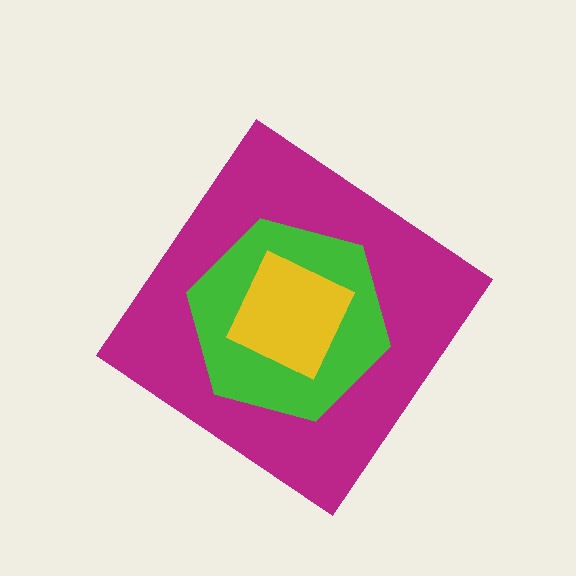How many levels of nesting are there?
3.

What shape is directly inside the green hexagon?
The yellow square.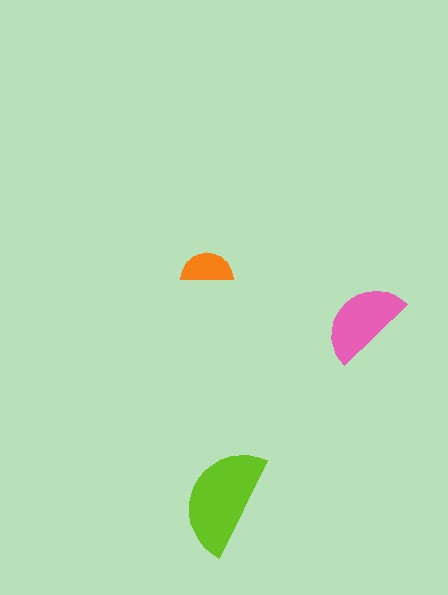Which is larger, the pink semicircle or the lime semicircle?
The lime one.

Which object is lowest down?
The lime semicircle is bottommost.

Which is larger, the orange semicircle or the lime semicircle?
The lime one.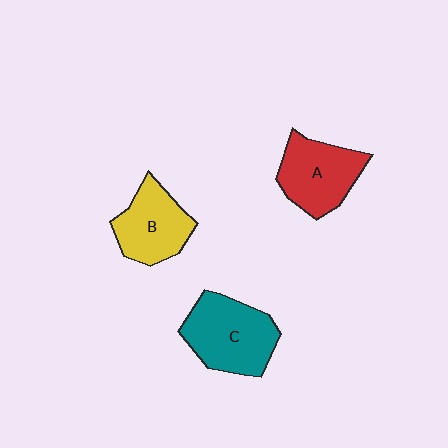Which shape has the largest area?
Shape C (teal).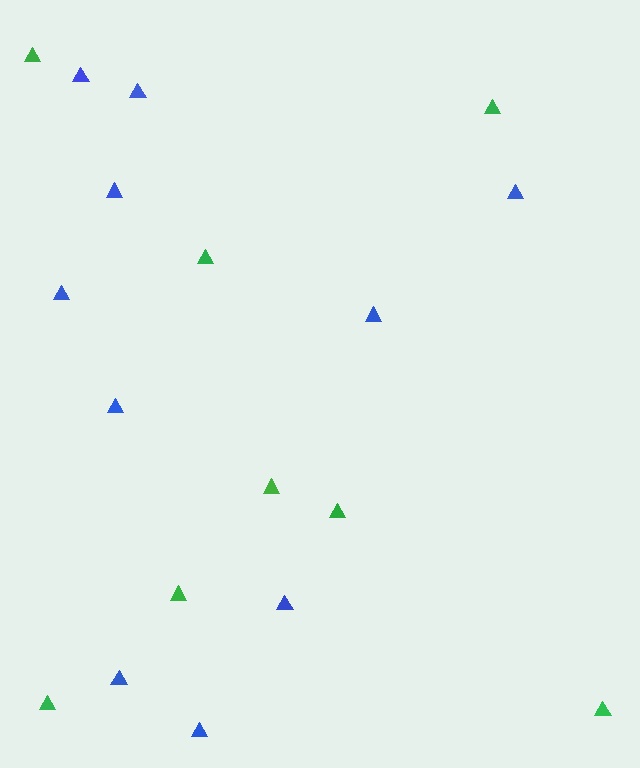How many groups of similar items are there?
There are 2 groups: one group of blue triangles (10) and one group of green triangles (8).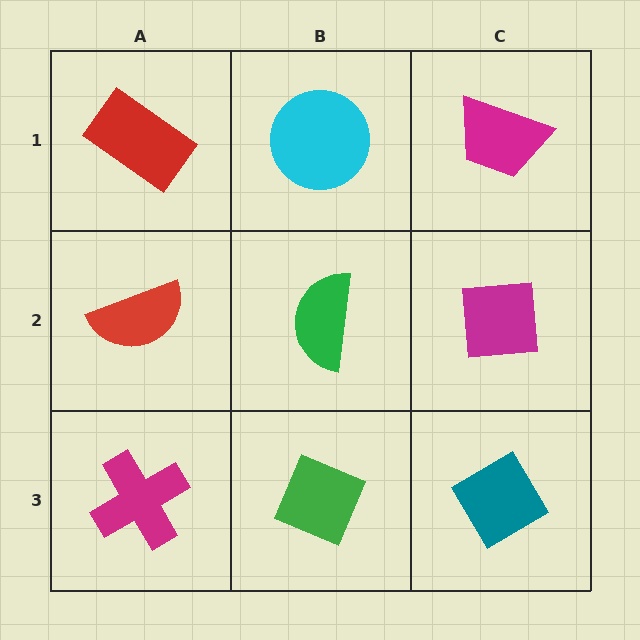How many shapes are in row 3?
3 shapes.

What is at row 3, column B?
A green diamond.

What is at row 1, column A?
A red rectangle.